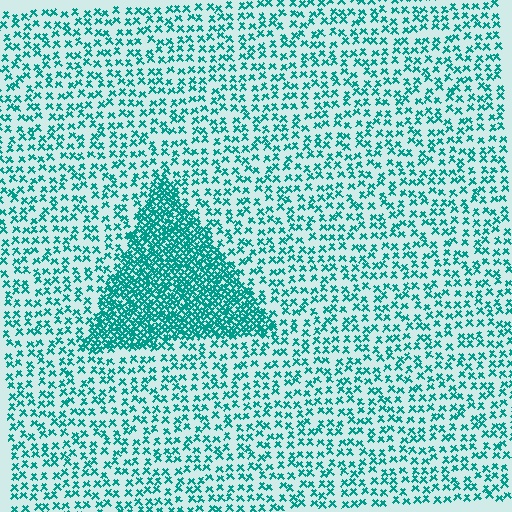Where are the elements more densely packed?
The elements are more densely packed inside the triangle boundary.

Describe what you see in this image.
The image contains small teal elements arranged at two different densities. A triangle-shaped region is visible where the elements are more densely packed than the surrounding area.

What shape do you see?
I see a triangle.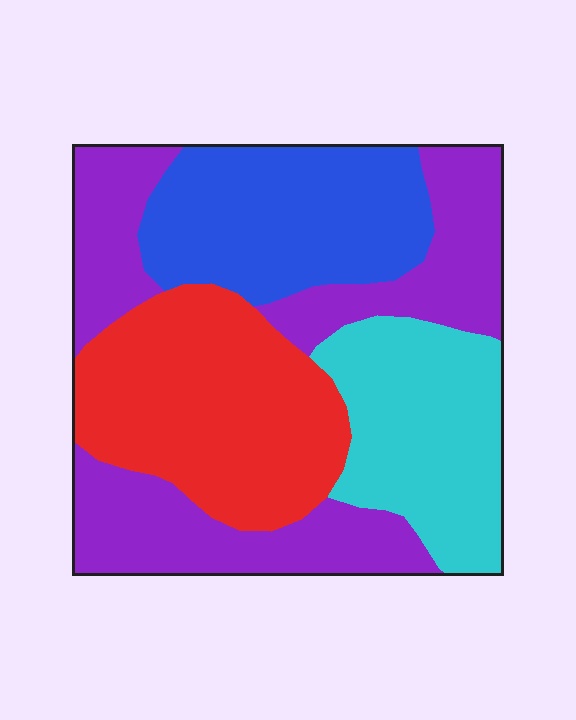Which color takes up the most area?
Purple, at roughly 35%.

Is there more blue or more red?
Red.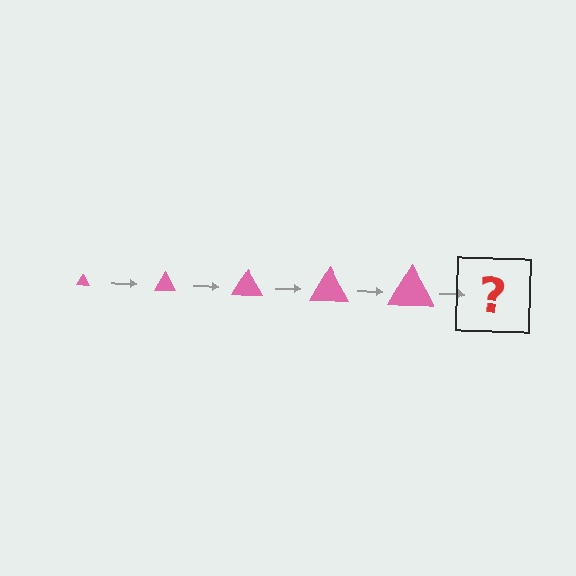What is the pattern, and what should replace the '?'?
The pattern is that the triangle gets progressively larger each step. The '?' should be a pink triangle, larger than the previous one.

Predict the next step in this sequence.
The next step is a pink triangle, larger than the previous one.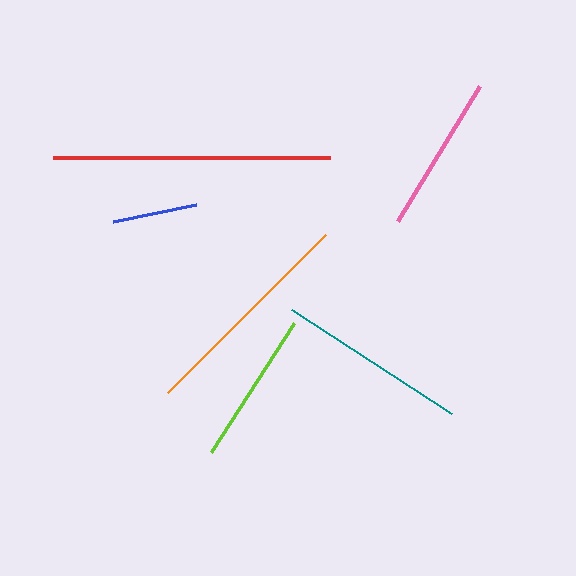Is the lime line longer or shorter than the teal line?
The teal line is longer than the lime line.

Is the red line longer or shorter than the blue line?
The red line is longer than the blue line.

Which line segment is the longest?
The red line is the longest at approximately 276 pixels.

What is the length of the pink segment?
The pink segment is approximately 158 pixels long.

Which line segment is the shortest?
The blue line is the shortest at approximately 85 pixels.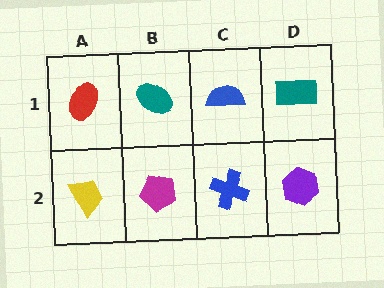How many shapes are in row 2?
4 shapes.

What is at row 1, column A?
A red ellipse.